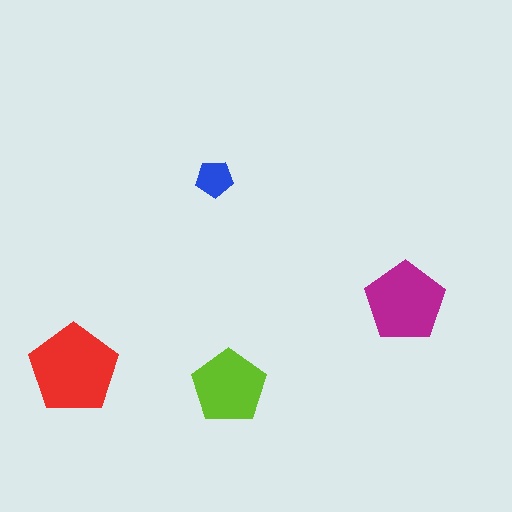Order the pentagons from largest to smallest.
the red one, the magenta one, the lime one, the blue one.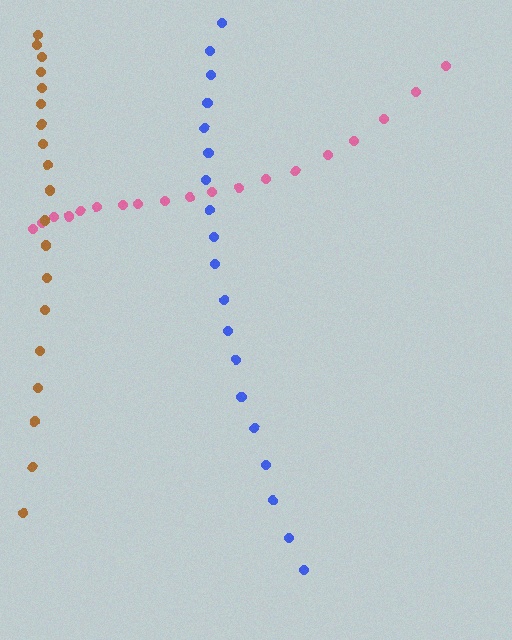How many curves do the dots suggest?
There are 3 distinct paths.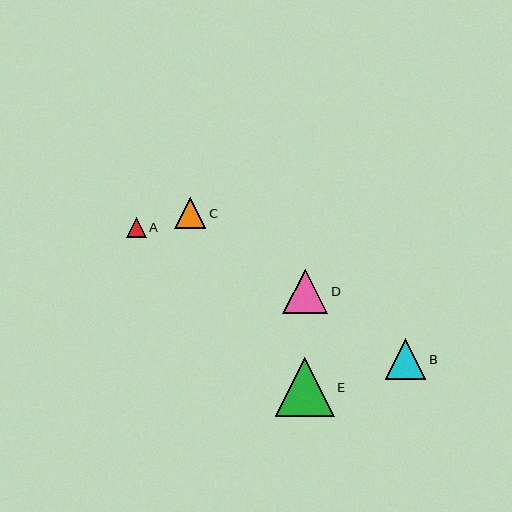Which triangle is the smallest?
Triangle A is the smallest with a size of approximately 20 pixels.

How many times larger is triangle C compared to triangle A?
Triangle C is approximately 1.5 times the size of triangle A.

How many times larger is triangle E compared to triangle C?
Triangle E is approximately 1.9 times the size of triangle C.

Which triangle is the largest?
Triangle E is the largest with a size of approximately 59 pixels.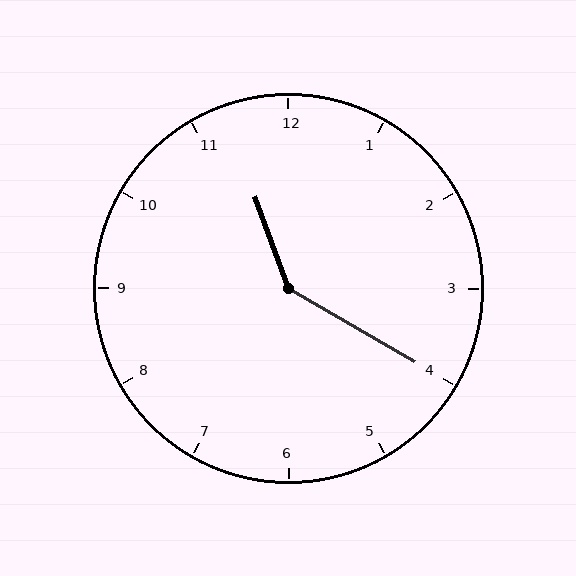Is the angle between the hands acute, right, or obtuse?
It is obtuse.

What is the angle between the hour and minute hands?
Approximately 140 degrees.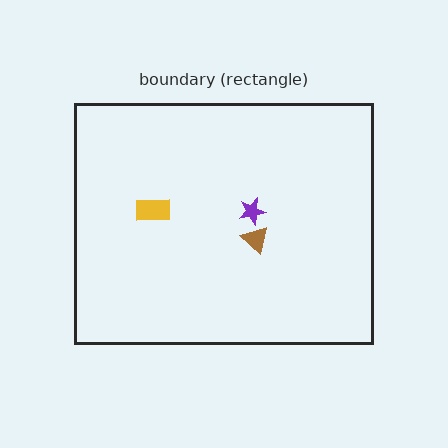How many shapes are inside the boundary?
3 inside, 0 outside.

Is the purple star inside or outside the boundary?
Inside.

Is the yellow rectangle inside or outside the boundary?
Inside.